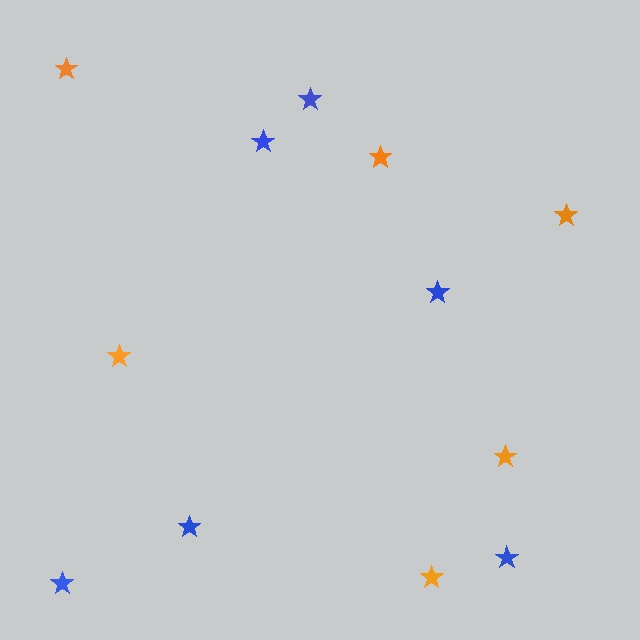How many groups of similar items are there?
There are 2 groups: one group of orange stars (6) and one group of blue stars (6).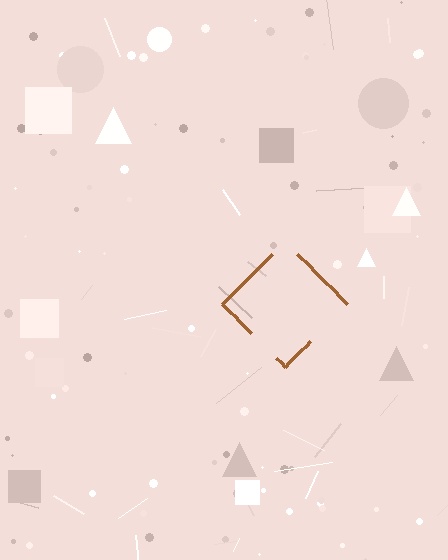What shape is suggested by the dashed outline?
The dashed outline suggests a diamond.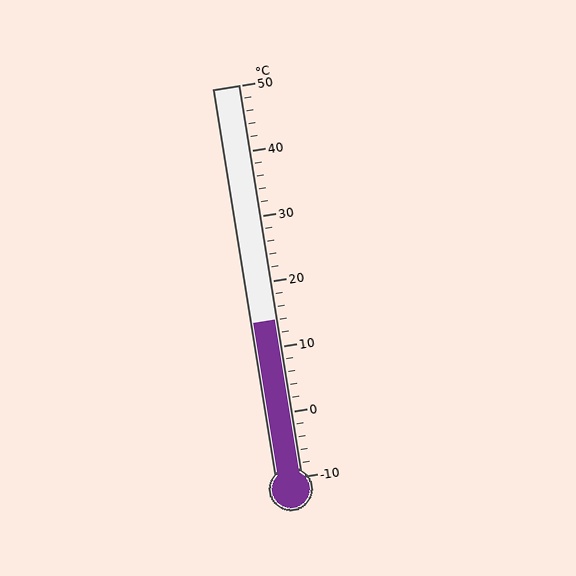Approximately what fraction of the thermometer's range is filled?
The thermometer is filled to approximately 40% of its range.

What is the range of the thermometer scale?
The thermometer scale ranges from -10°C to 50°C.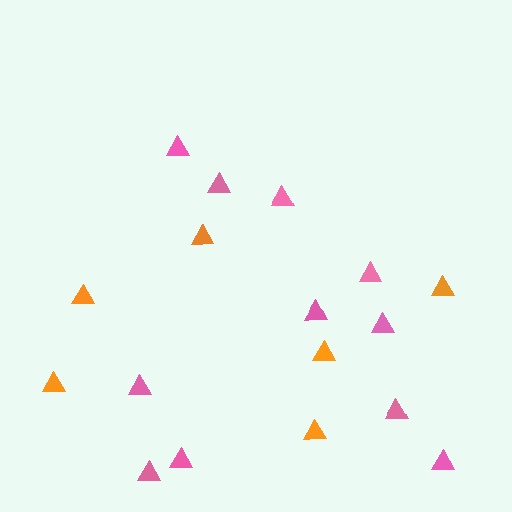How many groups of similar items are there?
There are 2 groups: one group of pink triangles (11) and one group of orange triangles (6).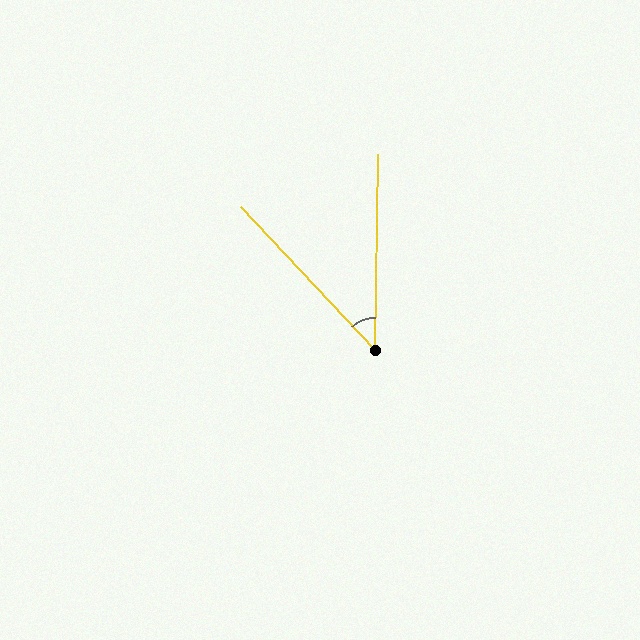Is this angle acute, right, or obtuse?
It is acute.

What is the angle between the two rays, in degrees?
Approximately 44 degrees.